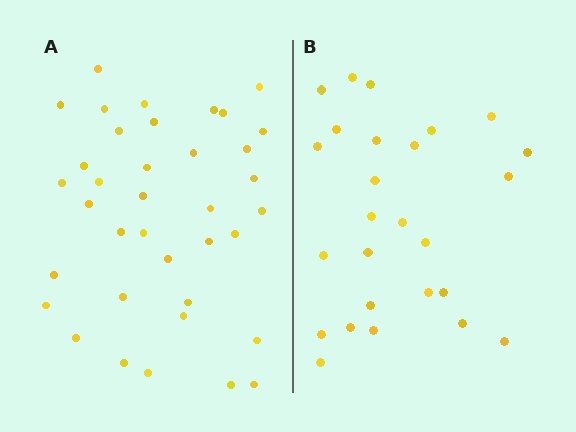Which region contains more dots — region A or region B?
Region A (the left region) has more dots.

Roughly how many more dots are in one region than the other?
Region A has roughly 12 or so more dots than region B.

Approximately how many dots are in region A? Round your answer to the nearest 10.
About 40 dots. (The exact count is 37, which rounds to 40.)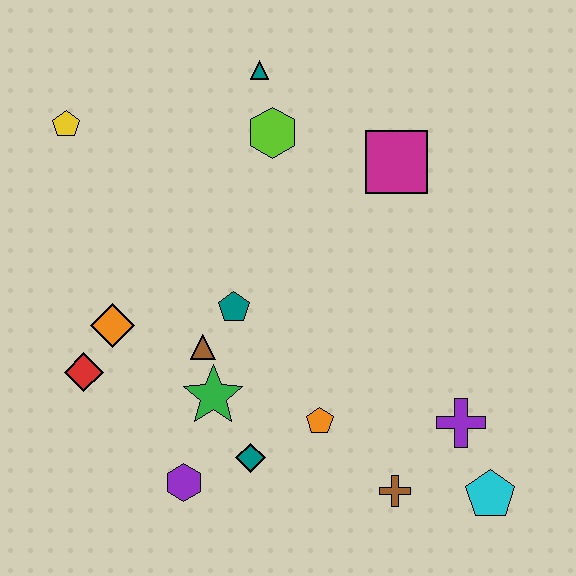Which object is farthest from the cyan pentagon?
The yellow pentagon is farthest from the cyan pentagon.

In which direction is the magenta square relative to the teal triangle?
The magenta square is to the right of the teal triangle.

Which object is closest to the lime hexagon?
The teal triangle is closest to the lime hexagon.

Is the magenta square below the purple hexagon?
No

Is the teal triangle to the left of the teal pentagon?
No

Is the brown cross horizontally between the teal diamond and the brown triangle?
No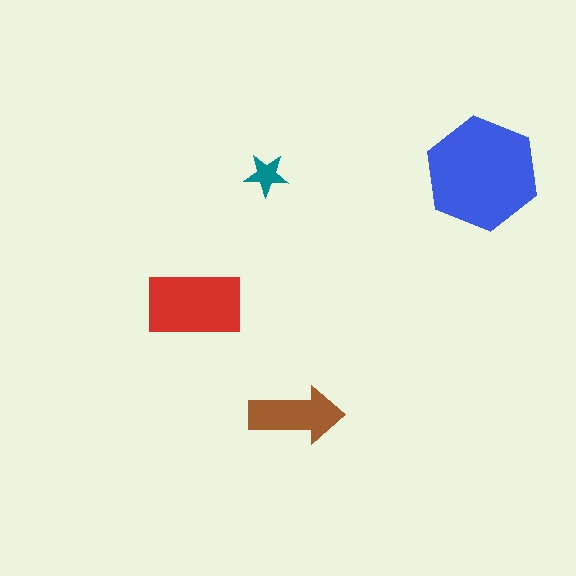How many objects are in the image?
There are 4 objects in the image.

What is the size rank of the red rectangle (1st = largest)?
2nd.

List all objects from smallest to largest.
The teal star, the brown arrow, the red rectangle, the blue hexagon.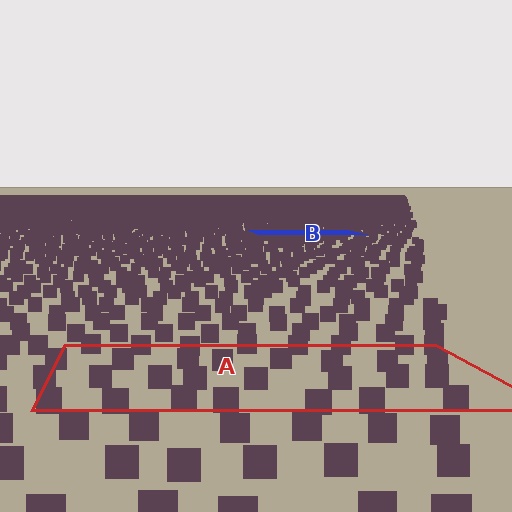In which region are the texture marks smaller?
The texture marks are smaller in region B, because it is farther away.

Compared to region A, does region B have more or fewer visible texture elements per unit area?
Region B has more texture elements per unit area — they are packed more densely because it is farther away.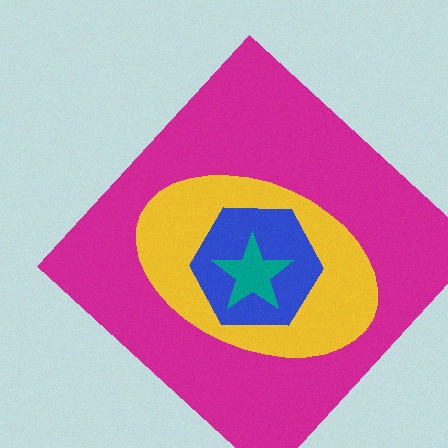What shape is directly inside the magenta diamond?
The yellow ellipse.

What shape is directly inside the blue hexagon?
The teal star.